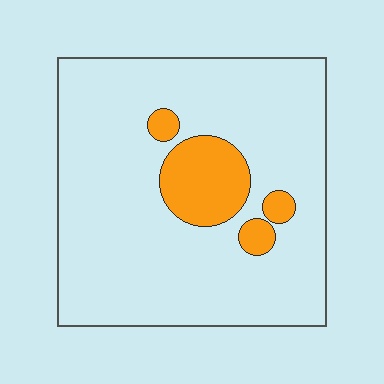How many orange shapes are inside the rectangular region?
4.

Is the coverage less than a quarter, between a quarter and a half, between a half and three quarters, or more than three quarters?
Less than a quarter.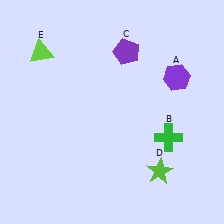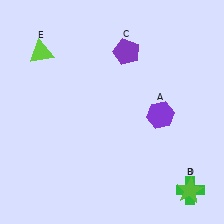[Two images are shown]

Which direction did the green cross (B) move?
The green cross (B) moved down.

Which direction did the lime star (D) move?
The lime star (D) moved right.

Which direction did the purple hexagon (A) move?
The purple hexagon (A) moved down.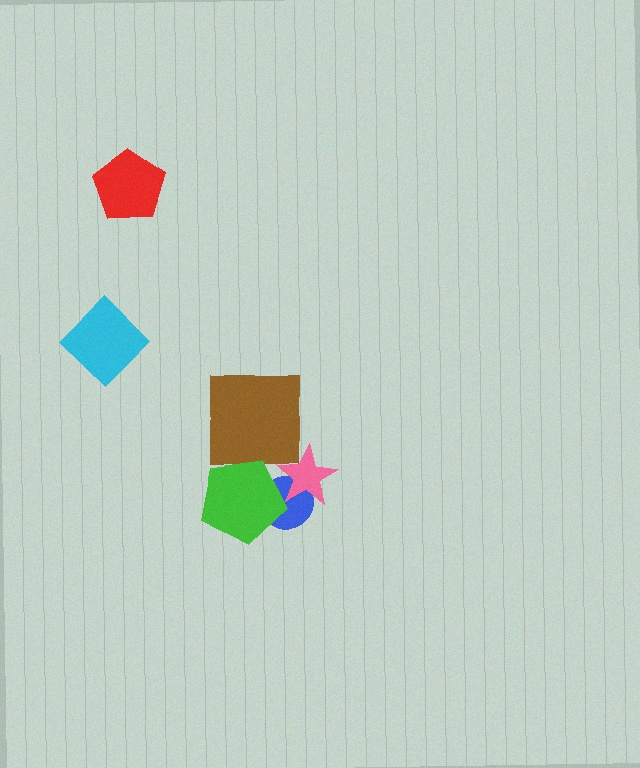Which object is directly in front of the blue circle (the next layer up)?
The green pentagon is directly in front of the blue circle.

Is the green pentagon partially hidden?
Yes, it is partially covered by another shape.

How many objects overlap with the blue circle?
2 objects overlap with the blue circle.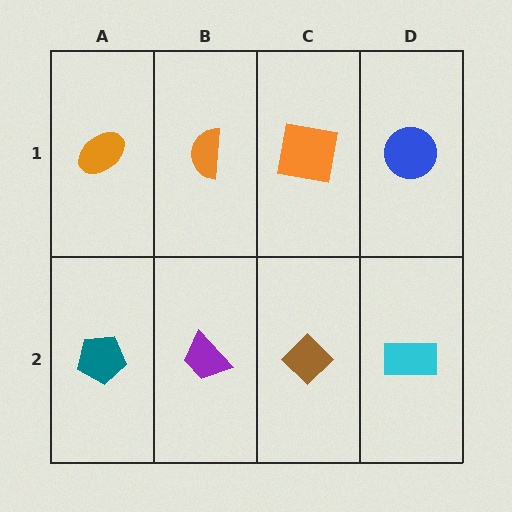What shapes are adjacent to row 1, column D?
A cyan rectangle (row 2, column D), an orange square (row 1, column C).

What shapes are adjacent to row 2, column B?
An orange semicircle (row 1, column B), a teal pentagon (row 2, column A), a brown diamond (row 2, column C).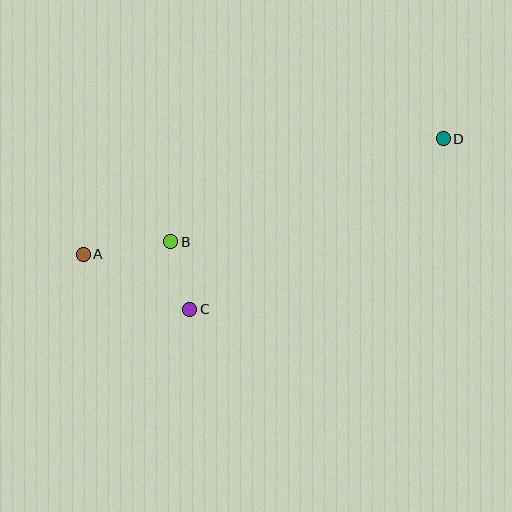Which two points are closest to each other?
Points B and C are closest to each other.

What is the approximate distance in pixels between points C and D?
The distance between C and D is approximately 305 pixels.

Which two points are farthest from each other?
Points A and D are farthest from each other.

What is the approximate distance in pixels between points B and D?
The distance between B and D is approximately 291 pixels.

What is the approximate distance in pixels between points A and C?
The distance between A and C is approximately 120 pixels.